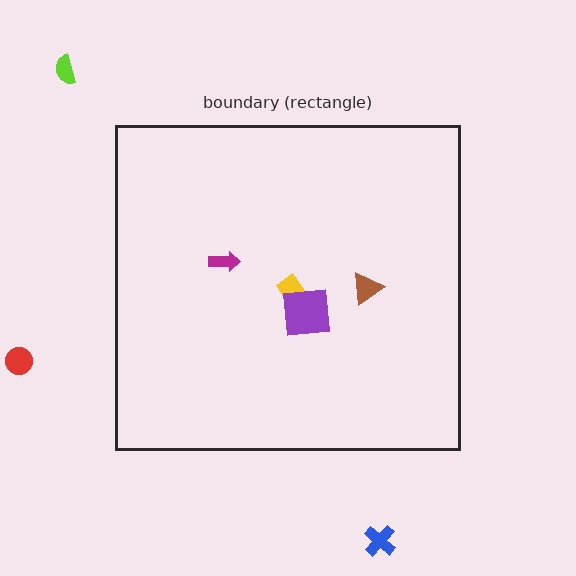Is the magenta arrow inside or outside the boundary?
Inside.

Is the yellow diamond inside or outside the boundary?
Inside.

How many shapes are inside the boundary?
4 inside, 3 outside.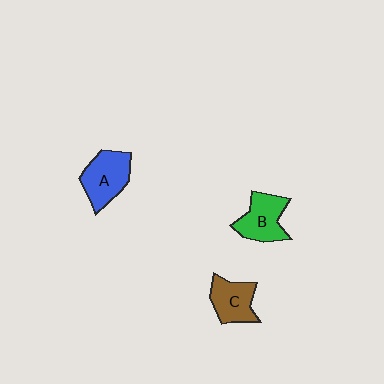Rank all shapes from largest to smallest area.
From largest to smallest: A (blue), B (green), C (brown).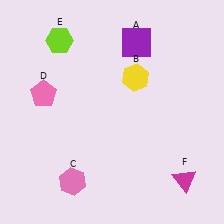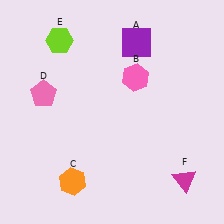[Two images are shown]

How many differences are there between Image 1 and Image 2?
There are 2 differences between the two images.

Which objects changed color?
B changed from yellow to pink. C changed from pink to orange.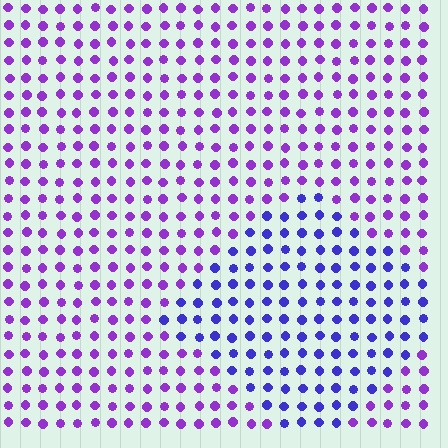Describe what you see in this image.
The image is filled with small purple elements in a uniform arrangement. A diamond-shaped region is visible where the elements are tinted to a slightly different hue, forming a subtle color boundary.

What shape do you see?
I see a diamond.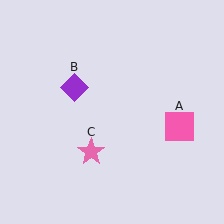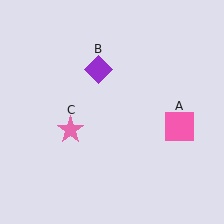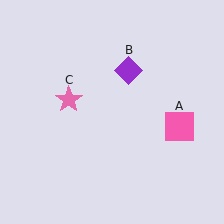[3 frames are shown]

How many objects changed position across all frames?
2 objects changed position: purple diamond (object B), pink star (object C).